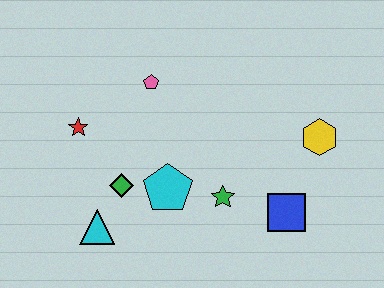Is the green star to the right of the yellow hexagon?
No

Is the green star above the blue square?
Yes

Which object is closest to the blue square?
The green star is closest to the blue square.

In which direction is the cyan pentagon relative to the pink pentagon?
The cyan pentagon is below the pink pentagon.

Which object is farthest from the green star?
The red star is farthest from the green star.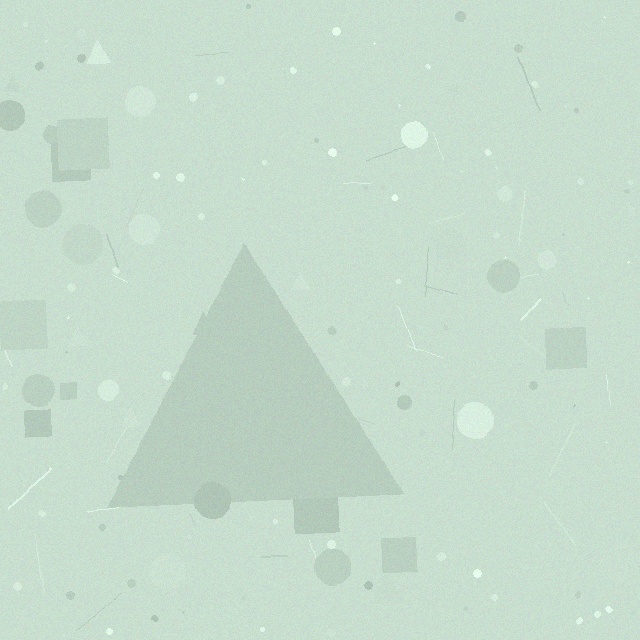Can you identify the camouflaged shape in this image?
The camouflaged shape is a triangle.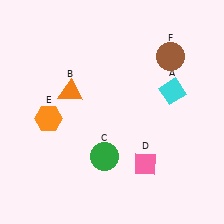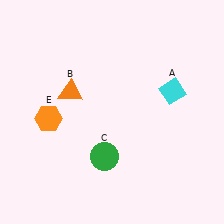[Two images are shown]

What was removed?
The brown circle (F), the pink diamond (D) were removed in Image 2.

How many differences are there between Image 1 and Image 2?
There are 2 differences between the two images.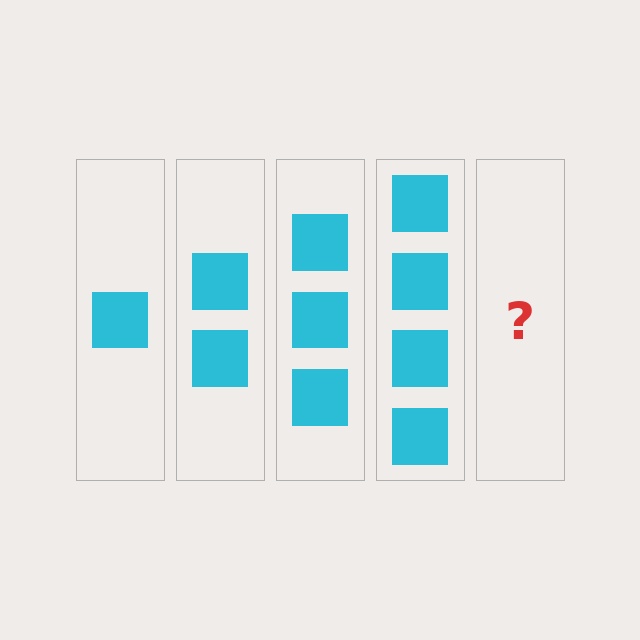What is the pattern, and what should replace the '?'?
The pattern is that each step adds one more square. The '?' should be 5 squares.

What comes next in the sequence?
The next element should be 5 squares.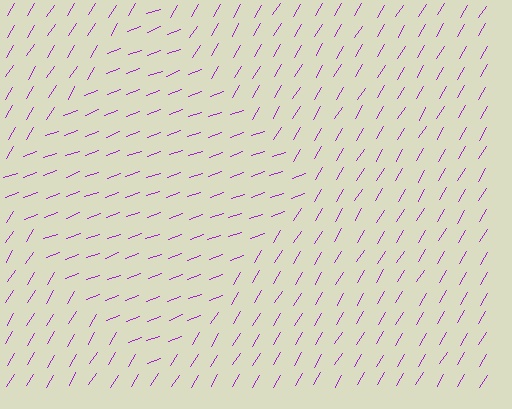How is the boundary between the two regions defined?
The boundary is defined purely by a change in line orientation (approximately 39 degrees difference). All lines are the same color and thickness.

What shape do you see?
I see a diamond.